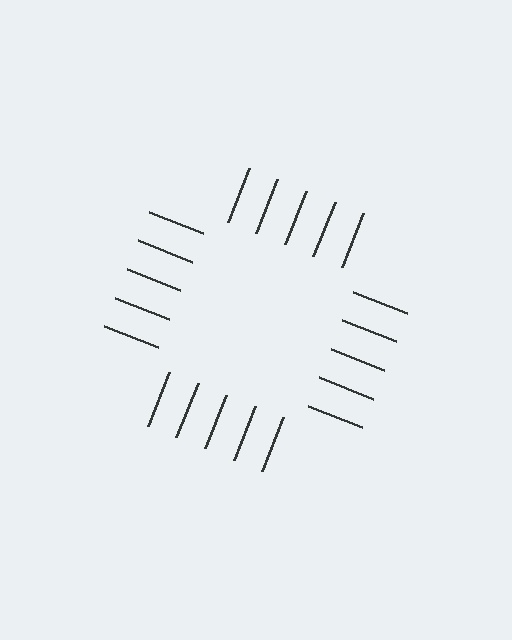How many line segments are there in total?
20 — 5 along each of the 4 edges.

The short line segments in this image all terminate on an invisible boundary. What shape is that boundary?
An illusory square — the line segments terminate on its edges but no continuous stroke is drawn.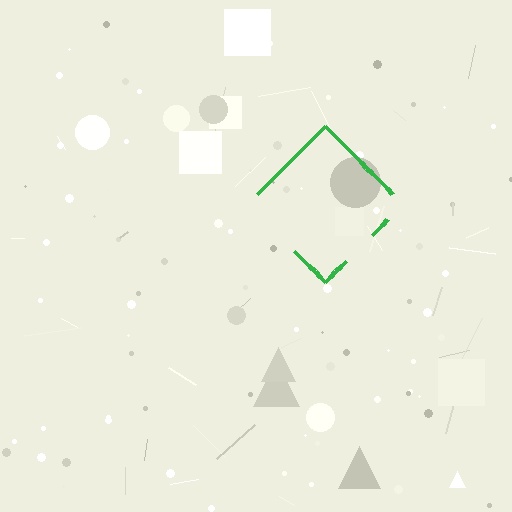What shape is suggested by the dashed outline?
The dashed outline suggests a diamond.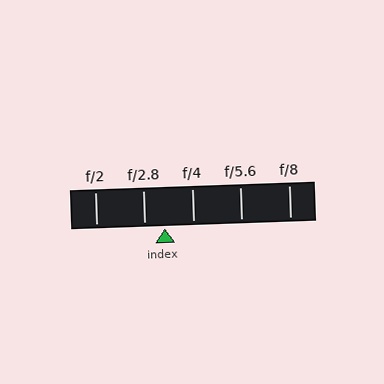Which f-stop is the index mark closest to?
The index mark is closest to f/2.8.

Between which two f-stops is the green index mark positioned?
The index mark is between f/2.8 and f/4.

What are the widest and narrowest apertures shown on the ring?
The widest aperture shown is f/2 and the narrowest is f/8.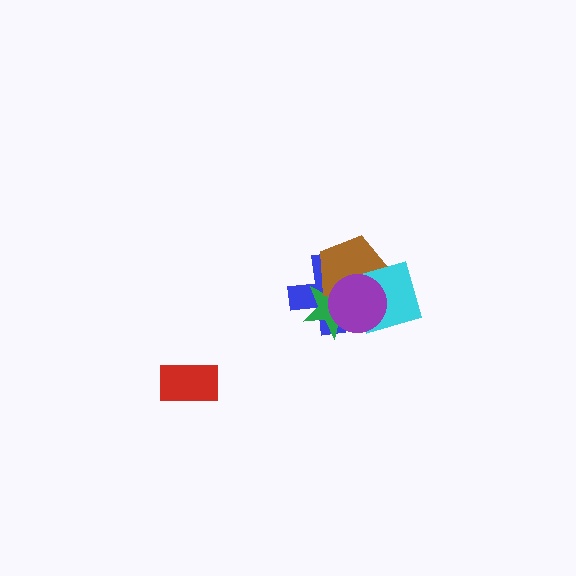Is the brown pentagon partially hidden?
Yes, it is partially covered by another shape.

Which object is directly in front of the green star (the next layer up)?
The brown pentagon is directly in front of the green star.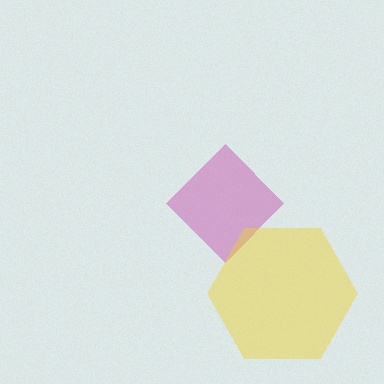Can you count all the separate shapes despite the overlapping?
Yes, there are 2 separate shapes.